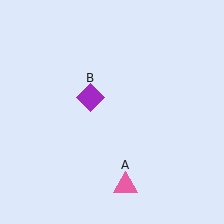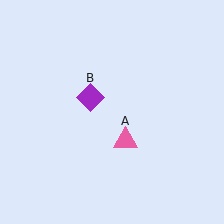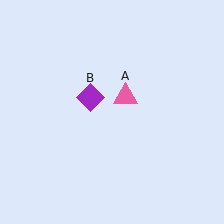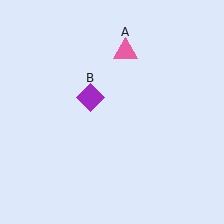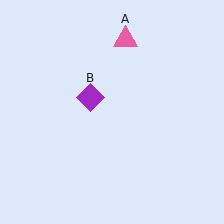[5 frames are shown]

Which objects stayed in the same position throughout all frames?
Purple diamond (object B) remained stationary.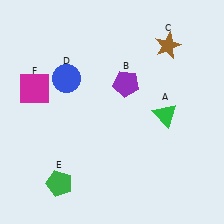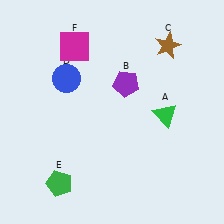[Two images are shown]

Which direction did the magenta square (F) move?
The magenta square (F) moved up.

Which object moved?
The magenta square (F) moved up.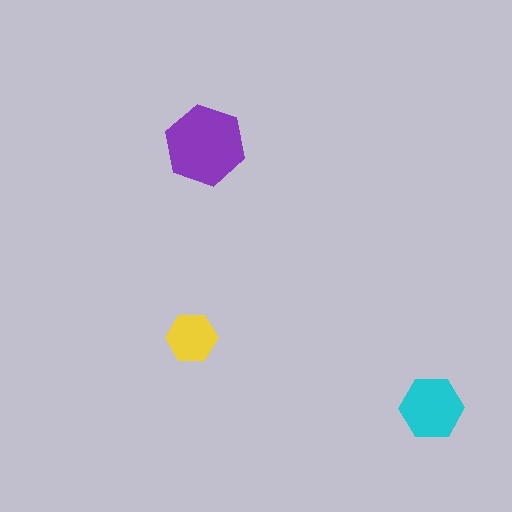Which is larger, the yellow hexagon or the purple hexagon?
The purple one.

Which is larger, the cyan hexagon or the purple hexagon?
The purple one.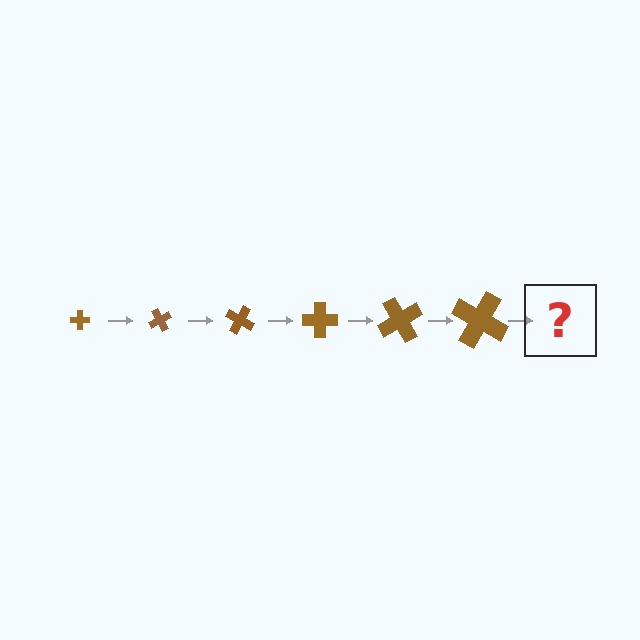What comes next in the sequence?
The next element should be a cross, larger than the previous one and rotated 360 degrees from the start.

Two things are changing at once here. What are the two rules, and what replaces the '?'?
The two rules are that the cross grows larger each step and it rotates 60 degrees each step. The '?' should be a cross, larger than the previous one and rotated 360 degrees from the start.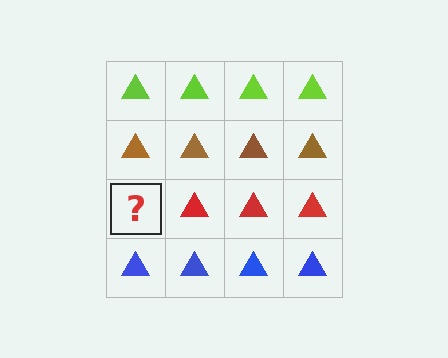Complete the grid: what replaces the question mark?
The question mark should be replaced with a red triangle.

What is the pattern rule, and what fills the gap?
The rule is that each row has a consistent color. The gap should be filled with a red triangle.